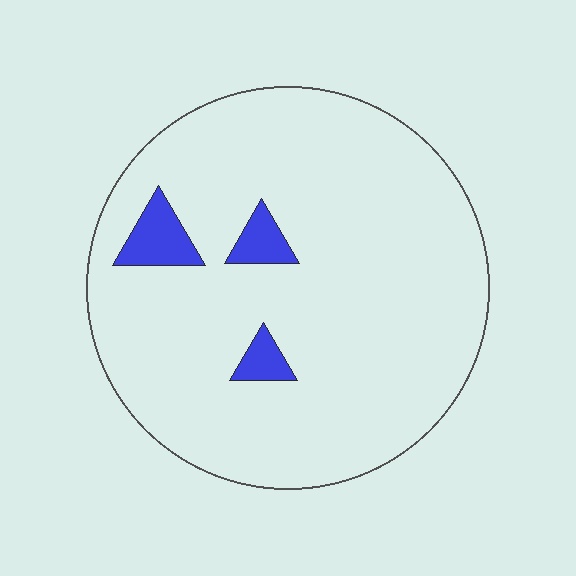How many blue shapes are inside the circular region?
3.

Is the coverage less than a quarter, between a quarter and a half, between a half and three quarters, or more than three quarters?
Less than a quarter.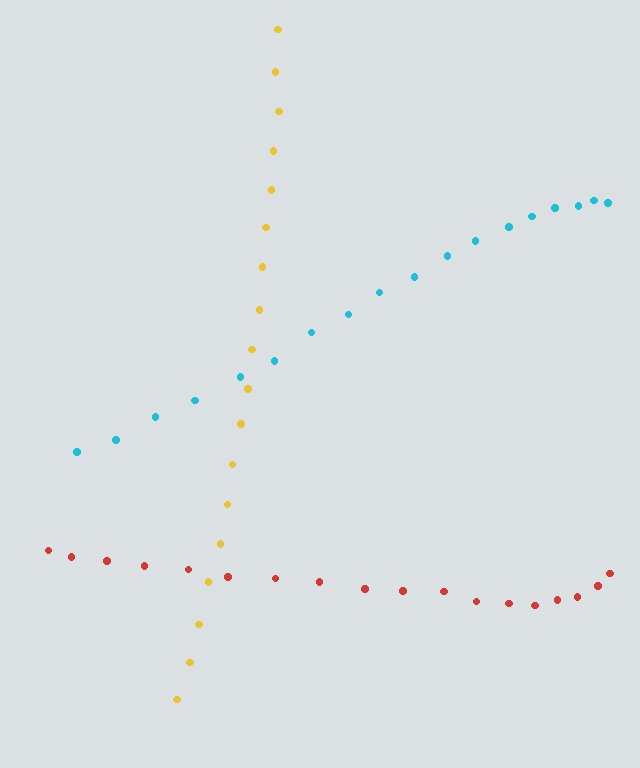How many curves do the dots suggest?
There are 3 distinct paths.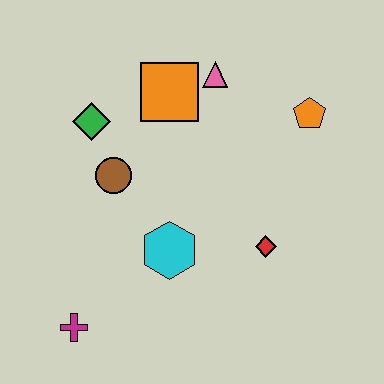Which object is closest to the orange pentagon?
The pink triangle is closest to the orange pentagon.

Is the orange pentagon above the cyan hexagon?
Yes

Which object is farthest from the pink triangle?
The magenta cross is farthest from the pink triangle.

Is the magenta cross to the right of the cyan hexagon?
No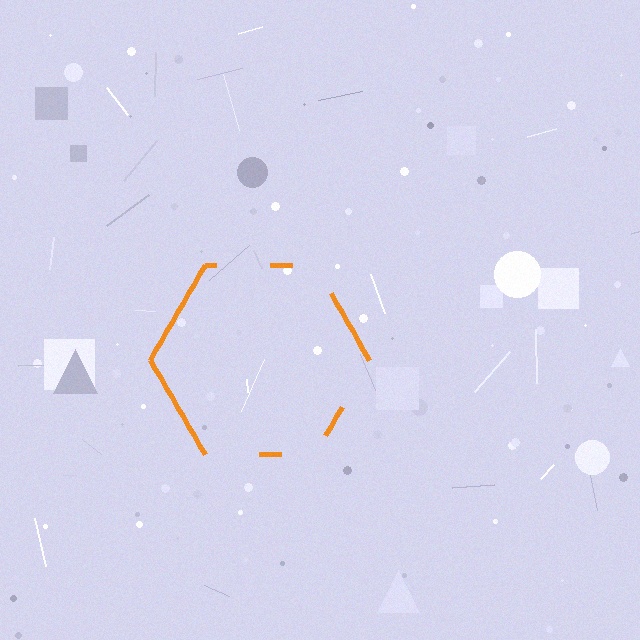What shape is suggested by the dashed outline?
The dashed outline suggests a hexagon.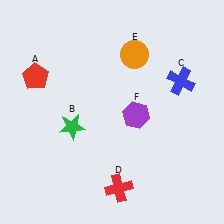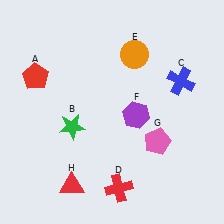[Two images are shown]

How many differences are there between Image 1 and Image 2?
There are 2 differences between the two images.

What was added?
A pink pentagon (G), a red triangle (H) were added in Image 2.